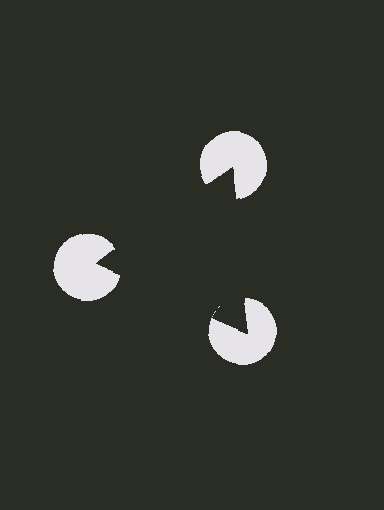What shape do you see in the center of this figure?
An illusory triangle — its edges are inferred from the aligned wedge cuts in the pac-man discs, not physically drawn.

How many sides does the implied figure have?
3 sides.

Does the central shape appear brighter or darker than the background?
It typically appears slightly darker than the background, even though no actual brightness change is drawn.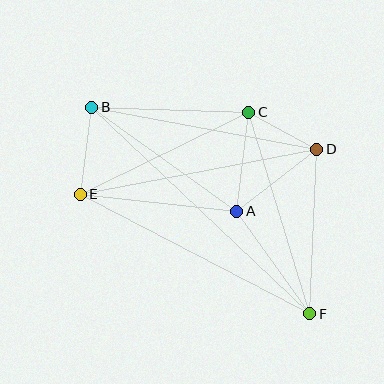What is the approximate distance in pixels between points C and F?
The distance between C and F is approximately 210 pixels.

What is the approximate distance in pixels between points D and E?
The distance between D and E is approximately 240 pixels.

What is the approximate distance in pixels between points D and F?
The distance between D and F is approximately 165 pixels.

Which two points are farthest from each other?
Points B and F are farthest from each other.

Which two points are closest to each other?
Points C and D are closest to each other.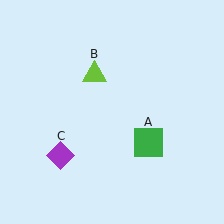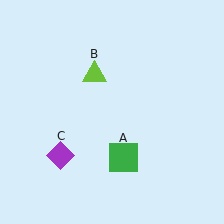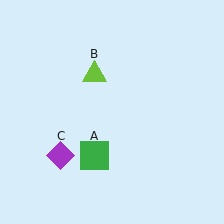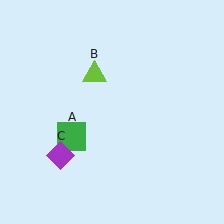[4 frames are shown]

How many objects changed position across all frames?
1 object changed position: green square (object A).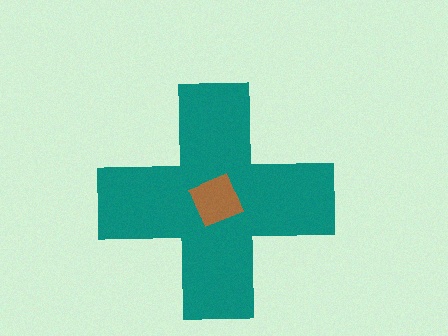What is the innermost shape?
The brown square.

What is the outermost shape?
The teal cross.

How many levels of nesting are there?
2.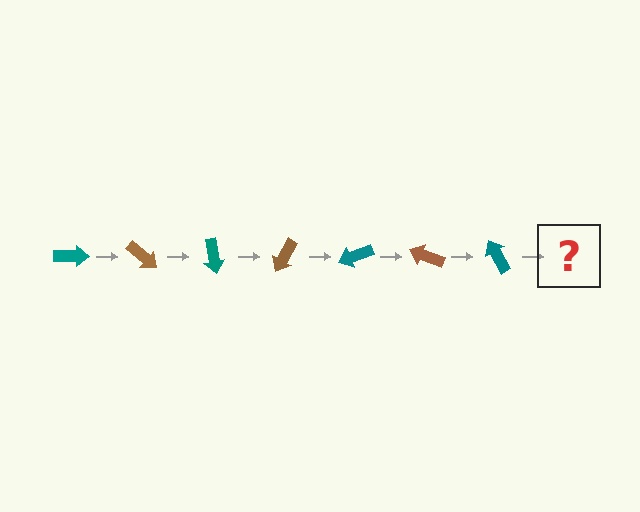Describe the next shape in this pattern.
It should be a brown arrow, rotated 280 degrees from the start.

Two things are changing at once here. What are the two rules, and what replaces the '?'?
The two rules are that it rotates 40 degrees each step and the color cycles through teal and brown. The '?' should be a brown arrow, rotated 280 degrees from the start.